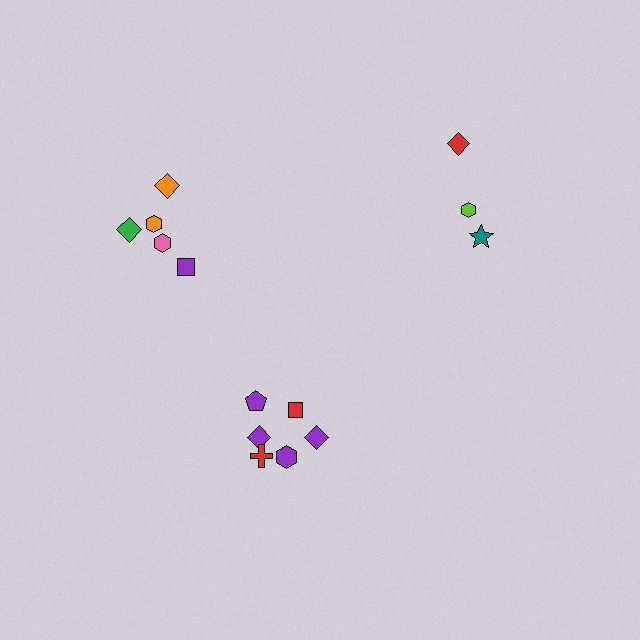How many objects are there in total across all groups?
There are 14 objects.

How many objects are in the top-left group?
There are 5 objects.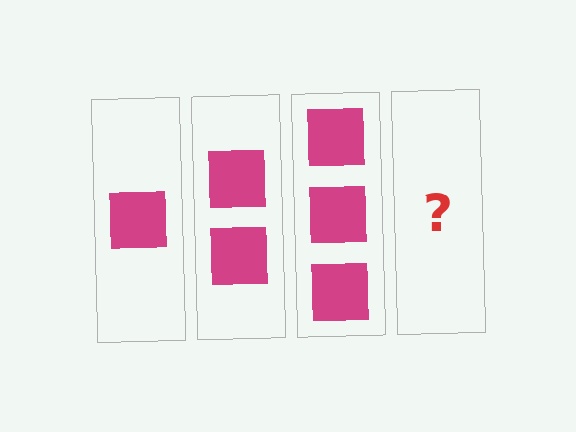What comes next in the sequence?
The next element should be 4 squares.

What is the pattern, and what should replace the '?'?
The pattern is that each step adds one more square. The '?' should be 4 squares.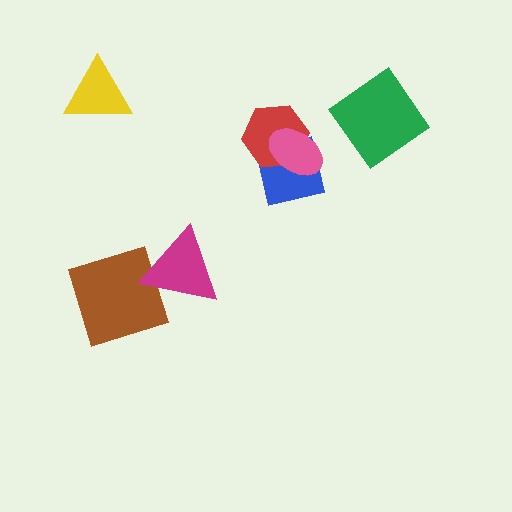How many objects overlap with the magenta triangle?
1 object overlaps with the magenta triangle.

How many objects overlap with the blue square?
2 objects overlap with the blue square.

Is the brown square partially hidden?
Yes, it is partially covered by another shape.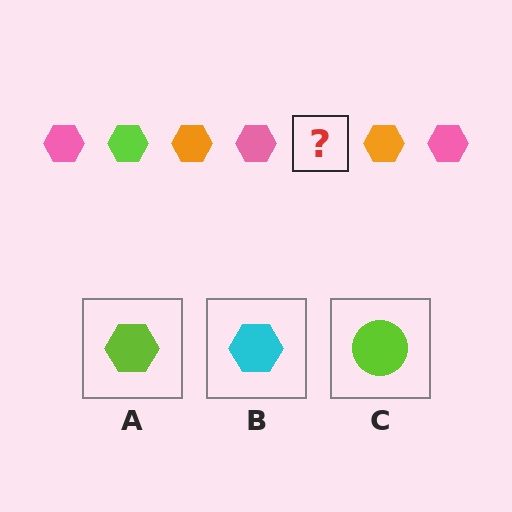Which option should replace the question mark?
Option A.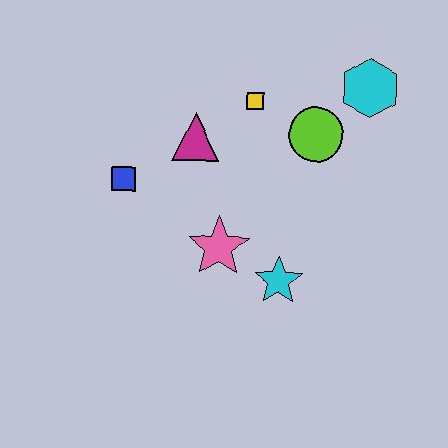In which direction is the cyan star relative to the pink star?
The cyan star is to the right of the pink star.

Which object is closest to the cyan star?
The pink star is closest to the cyan star.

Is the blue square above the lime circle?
No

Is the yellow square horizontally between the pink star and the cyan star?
Yes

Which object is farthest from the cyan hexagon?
The blue square is farthest from the cyan hexagon.